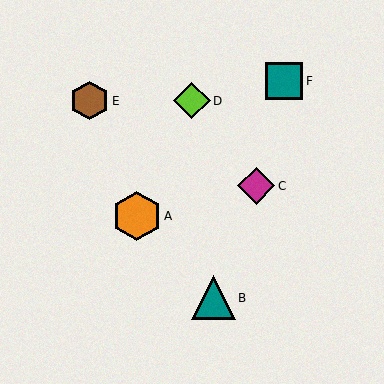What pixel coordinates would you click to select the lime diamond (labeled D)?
Click at (192, 101) to select the lime diamond D.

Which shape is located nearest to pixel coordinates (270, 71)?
The teal square (labeled F) at (284, 81) is nearest to that location.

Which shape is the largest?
The orange hexagon (labeled A) is the largest.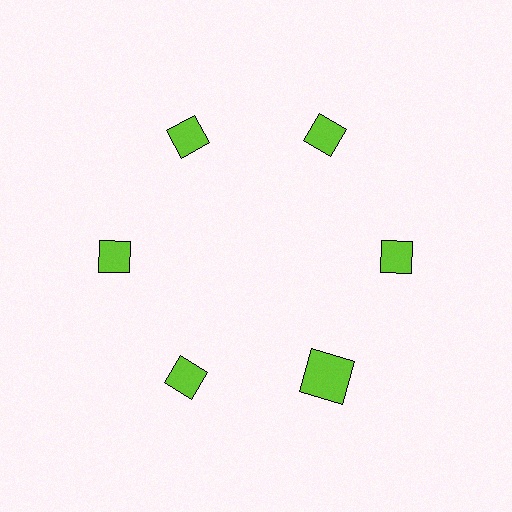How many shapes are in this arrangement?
There are 6 shapes arranged in a ring pattern.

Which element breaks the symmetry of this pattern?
The lime square at roughly the 5 o'clock position breaks the symmetry. All other shapes are lime diamonds.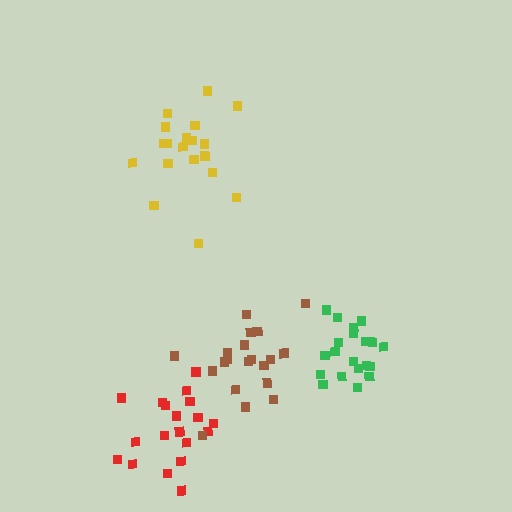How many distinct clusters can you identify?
There are 4 distinct clusters.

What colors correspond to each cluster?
The clusters are colored: yellow, red, brown, green.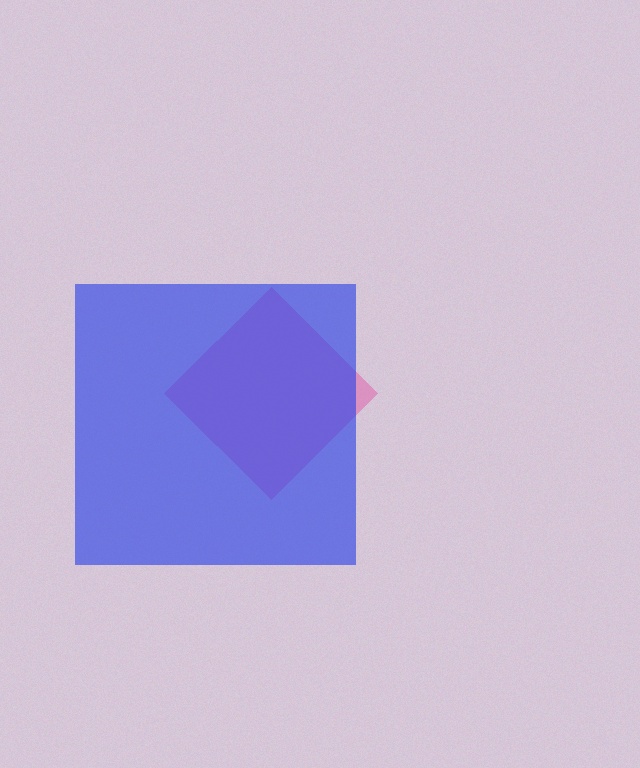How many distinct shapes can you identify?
There are 2 distinct shapes: a pink diamond, a blue square.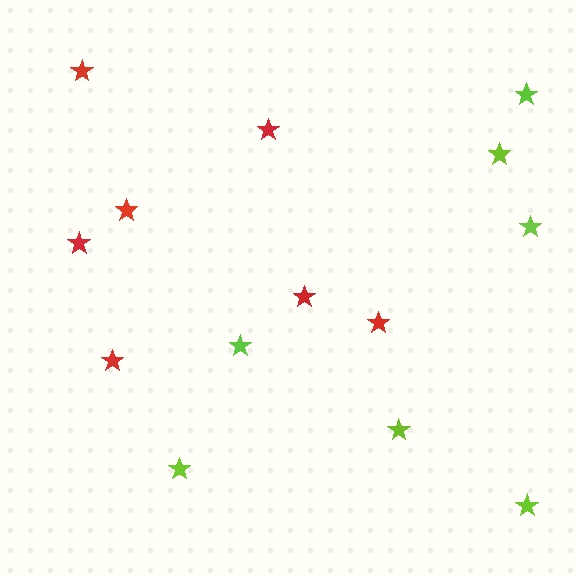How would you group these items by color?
There are 2 groups: one group of red stars (7) and one group of lime stars (7).